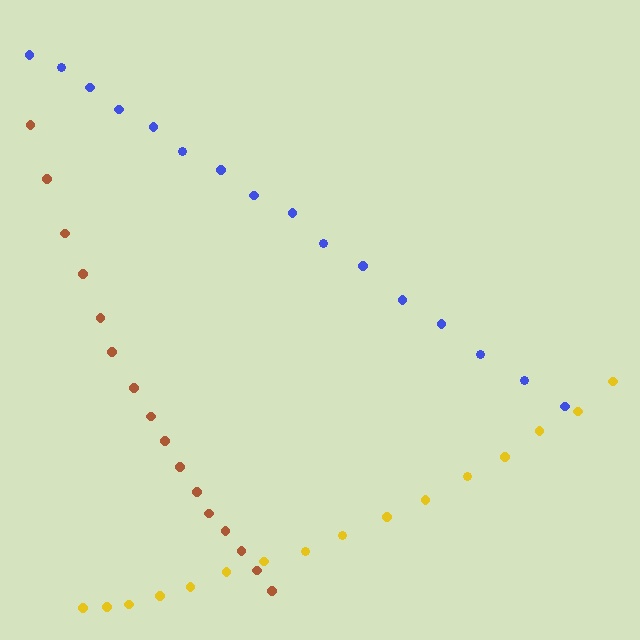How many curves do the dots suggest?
There are 3 distinct paths.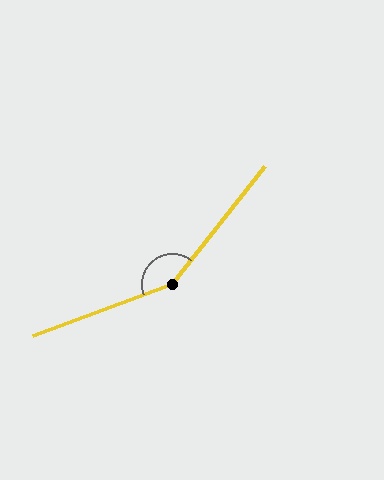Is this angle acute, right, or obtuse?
It is obtuse.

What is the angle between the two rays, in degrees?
Approximately 149 degrees.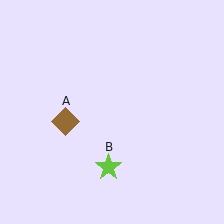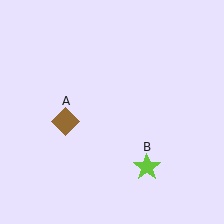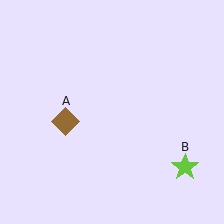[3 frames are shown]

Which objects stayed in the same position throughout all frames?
Brown diamond (object A) remained stationary.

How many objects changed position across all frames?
1 object changed position: lime star (object B).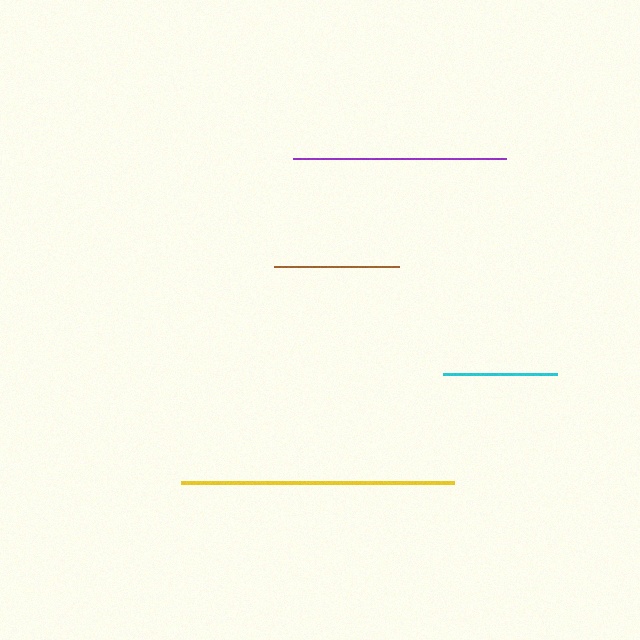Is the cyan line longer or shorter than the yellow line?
The yellow line is longer than the cyan line.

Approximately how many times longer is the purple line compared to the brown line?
The purple line is approximately 1.7 times the length of the brown line.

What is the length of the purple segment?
The purple segment is approximately 213 pixels long.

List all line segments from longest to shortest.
From longest to shortest: yellow, purple, brown, cyan.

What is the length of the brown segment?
The brown segment is approximately 126 pixels long.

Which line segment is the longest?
The yellow line is the longest at approximately 273 pixels.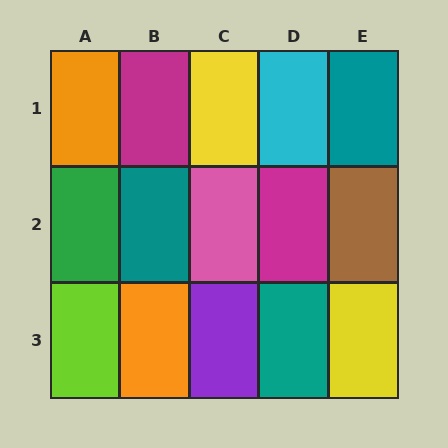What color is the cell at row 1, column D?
Cyan.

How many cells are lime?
1 cell is lime.